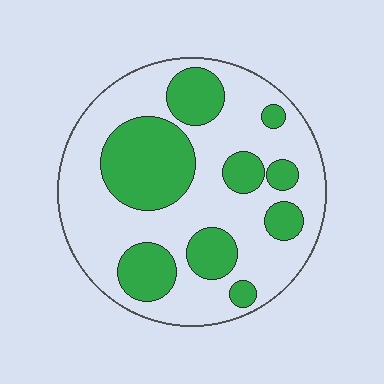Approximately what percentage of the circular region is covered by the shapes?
Approximately 35%.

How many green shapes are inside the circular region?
9.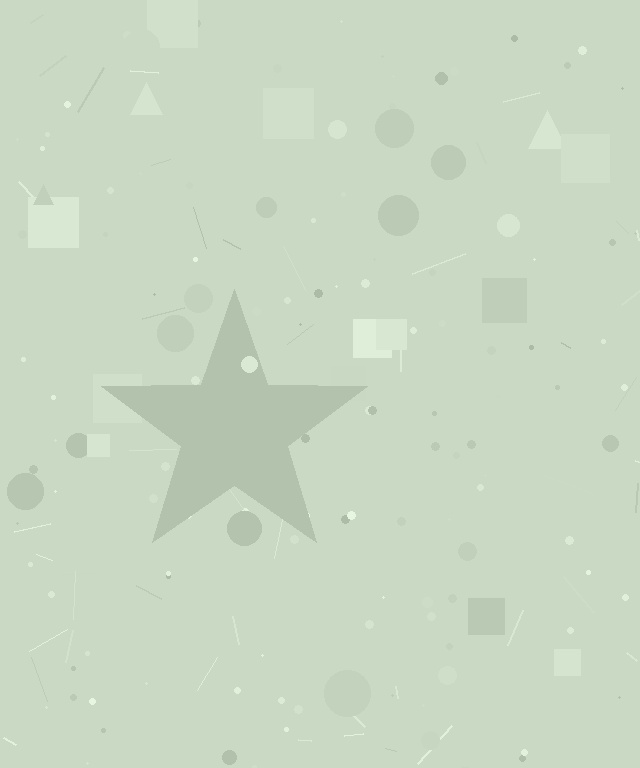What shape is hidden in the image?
A star is hidden in the image.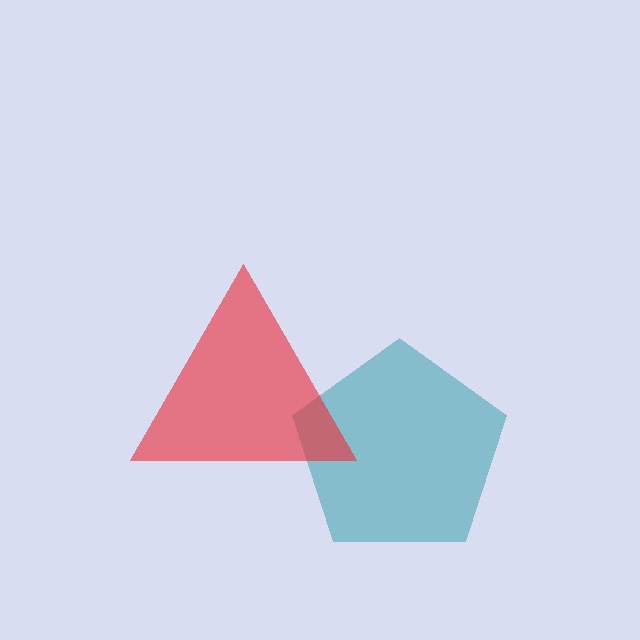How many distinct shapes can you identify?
There are 2 distinct shapes: a teal pentagon, a red triangle.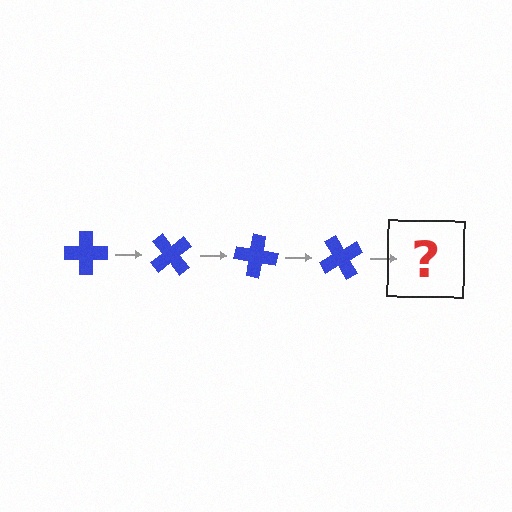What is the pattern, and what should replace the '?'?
The pattern is that the cross rotates 50 degrees each step. The '?' should be a blue cross rotated 200 degrees.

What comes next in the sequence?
The next element should be a blue cross rotated 200 degrees.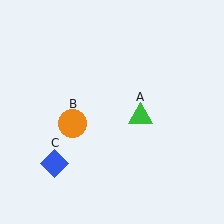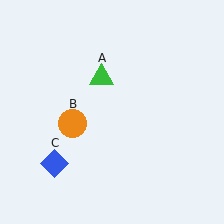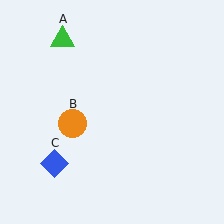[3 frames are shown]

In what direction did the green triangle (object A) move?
The green triangle (object A) moved up and to the left.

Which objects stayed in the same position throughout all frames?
Orange circle (object B) and blue diamond (object C) remained stationary.